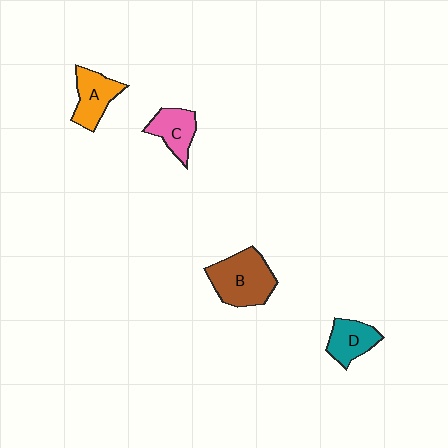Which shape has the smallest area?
Shape D (teal).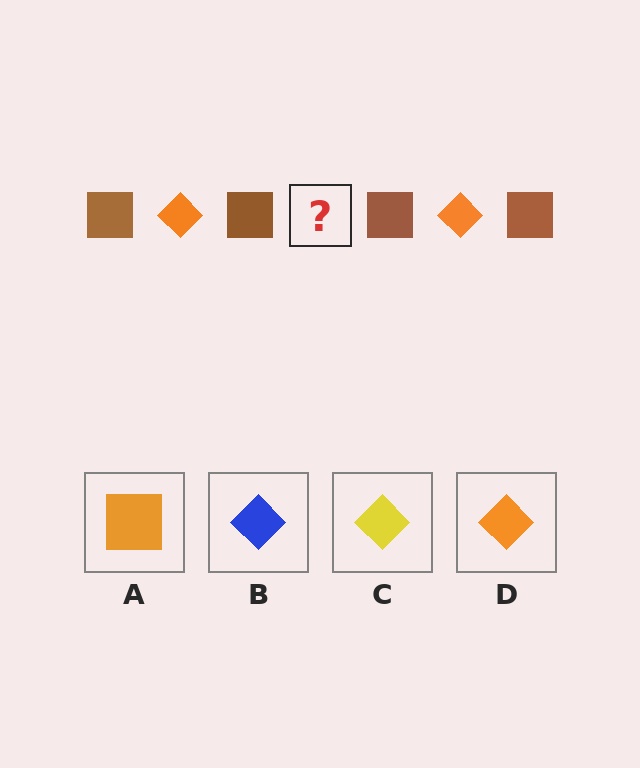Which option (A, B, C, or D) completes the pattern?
D.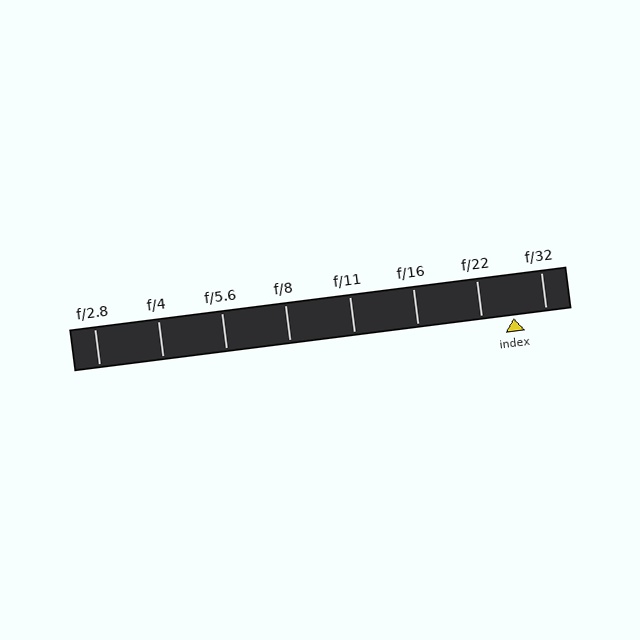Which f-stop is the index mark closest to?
The index mark is closest to f/22.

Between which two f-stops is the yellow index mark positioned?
The index mark is between f/22 and f/32.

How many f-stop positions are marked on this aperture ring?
There are 8 f-stop positions marked.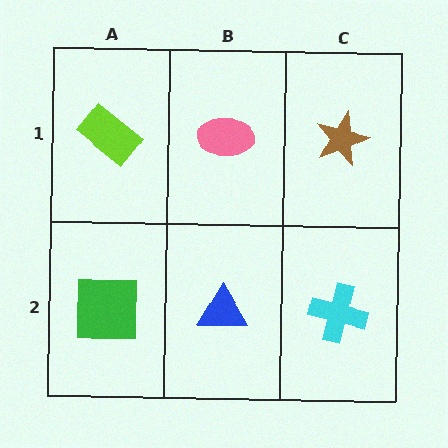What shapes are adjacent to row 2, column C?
A brown star (row 1, column C), a blue triangle (row 2, column B).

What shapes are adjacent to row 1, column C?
A cyan cross (row 2, column C), a pink ellipse (row 1, column B).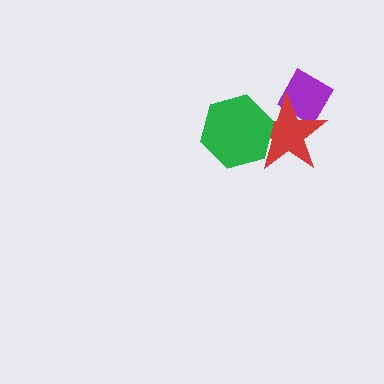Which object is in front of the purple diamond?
The red star is in front of the purple diamond.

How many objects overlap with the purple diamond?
1 object overlaps with the purple diamond.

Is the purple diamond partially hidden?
Yes, it is partially covered by another shape.